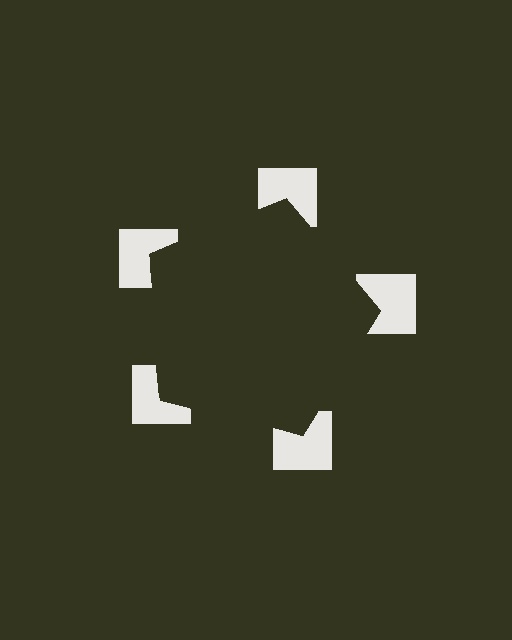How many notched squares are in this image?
There are 5 — one at each vertex of the illusory pentagon.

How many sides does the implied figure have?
5 sides.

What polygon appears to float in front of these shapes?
An illusory pentagon — its edges are inferred from the aligned wedge cuts in the notched squares, not physically drawn.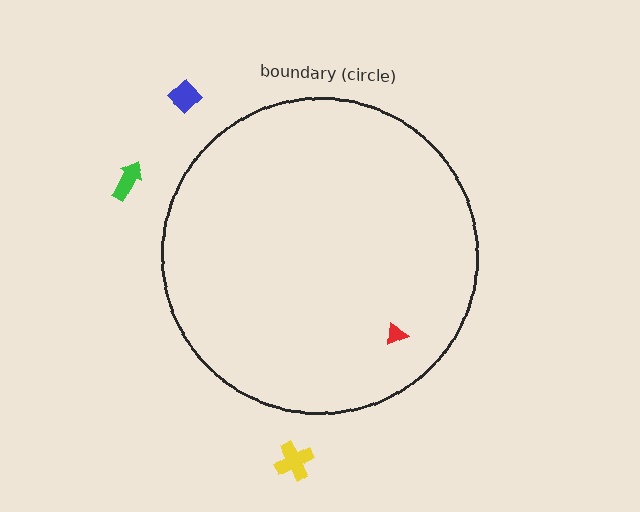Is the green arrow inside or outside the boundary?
Outside.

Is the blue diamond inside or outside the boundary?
Outside.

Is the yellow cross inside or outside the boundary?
Outside.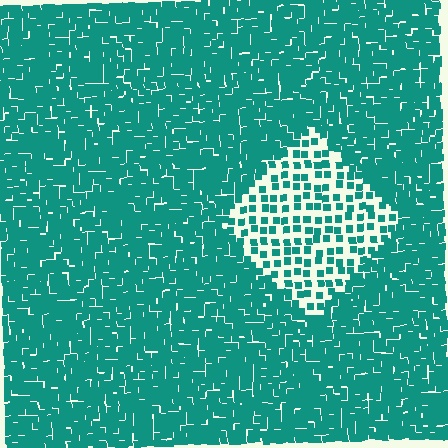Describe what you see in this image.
The image contains small teal elements arranged at two different densities. A diamond-shaped region is visible where the elements are less densely packed than the surrounding area.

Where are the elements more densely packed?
The elements are more densely packed outside the diamond boundary.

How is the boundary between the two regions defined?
The boundary is defined by a change in element density (approximately 2.6x ratio). All elements are the same color, size, and shape.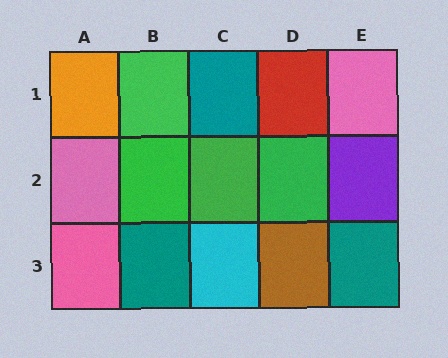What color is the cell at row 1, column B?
Green.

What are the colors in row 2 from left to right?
Pink, green, green, green, purple.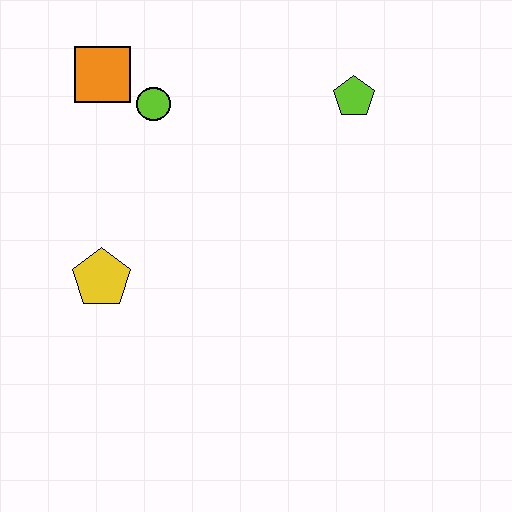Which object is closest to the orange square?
The lime circle is closest to the orange square.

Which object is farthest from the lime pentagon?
The yellow pentagon is farthest from the lime pentagon.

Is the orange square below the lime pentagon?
No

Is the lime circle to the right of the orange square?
Yes